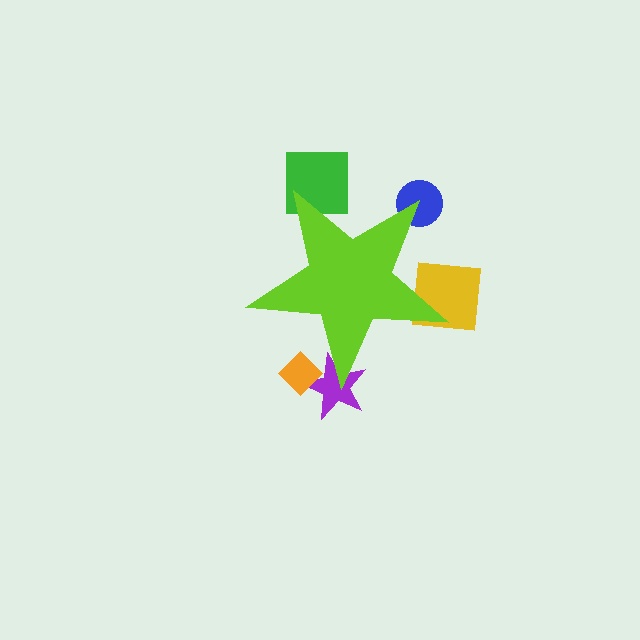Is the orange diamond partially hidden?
Yes, the orange diamond is partially hidden behind the lime star.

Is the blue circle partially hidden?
Yes, the blue circle is partially hidden behind the lime star.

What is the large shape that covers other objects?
A lime star.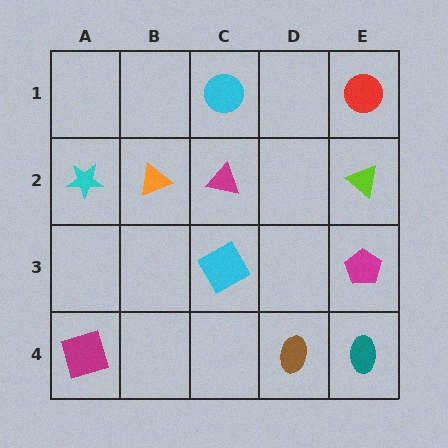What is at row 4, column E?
A teal ellipse.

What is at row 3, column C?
A cyan square.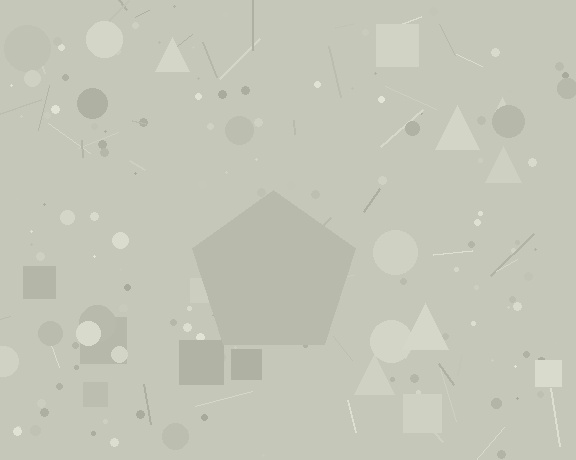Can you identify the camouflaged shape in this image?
The camouflaged shape is a pentagon.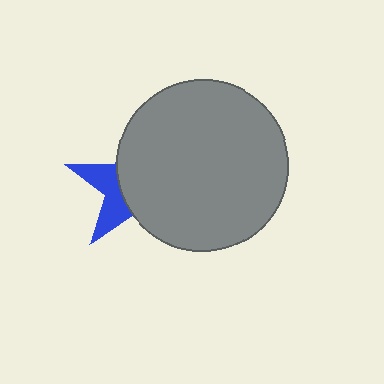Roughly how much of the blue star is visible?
A small part of it is visible (roughly 33%).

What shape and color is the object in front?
The object in front is a gray circle.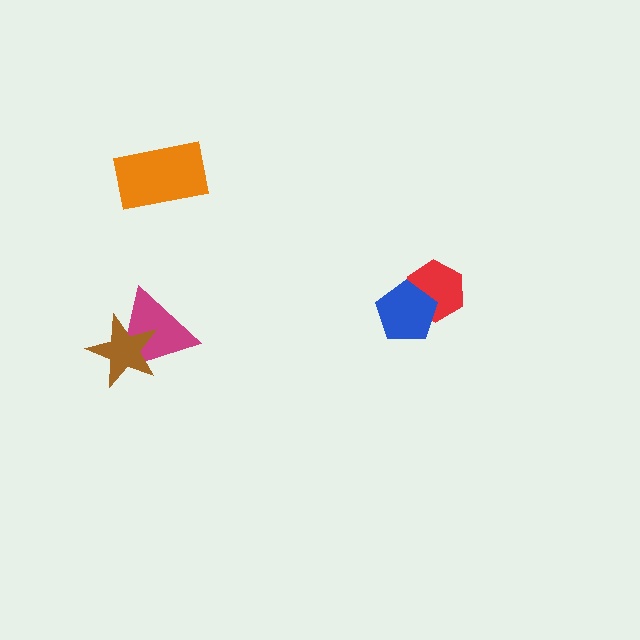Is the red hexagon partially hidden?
Yes, it is partially covered by another shape.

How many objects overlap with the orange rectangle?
0 objects overlap with the orange rectangle.